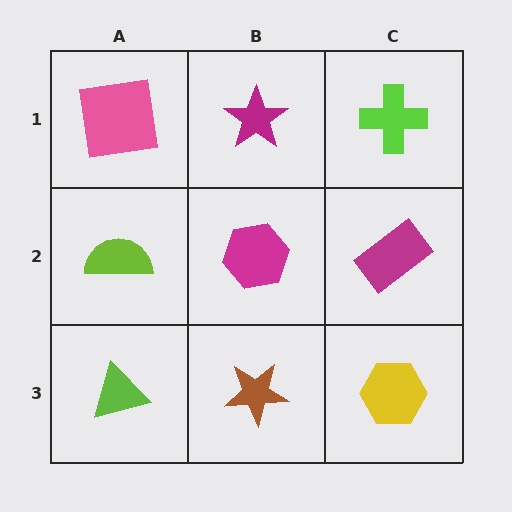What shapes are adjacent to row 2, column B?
A magenta star (row 1, column B), a brown star (row 3, column B), a lime semicircle (row 2, column A), a magenta rectangle (row 2, column C).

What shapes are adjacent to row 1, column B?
A magenta hexagon (row 2, column B), a pink square (row 1, column A), a lime cross (row 1, column C).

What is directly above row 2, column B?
A magenta star.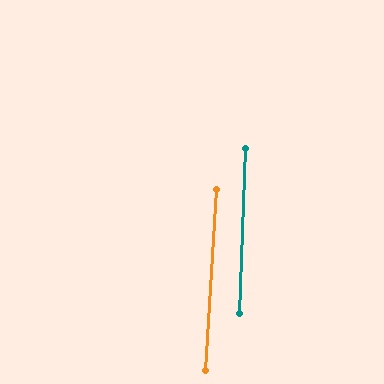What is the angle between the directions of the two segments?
Approximately 1 degree.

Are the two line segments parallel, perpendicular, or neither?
Parallel — their directions differ by only 1.2°.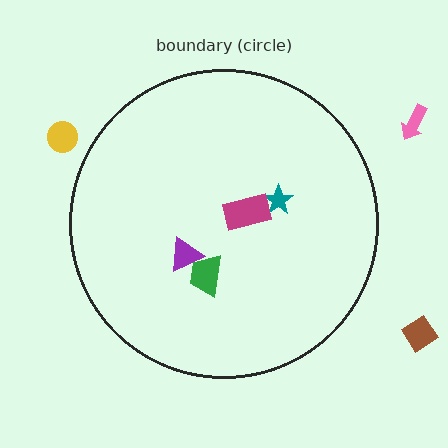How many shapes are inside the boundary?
4 inside, 3 outside.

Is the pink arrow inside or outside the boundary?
Outside.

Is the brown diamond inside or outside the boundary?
Outside.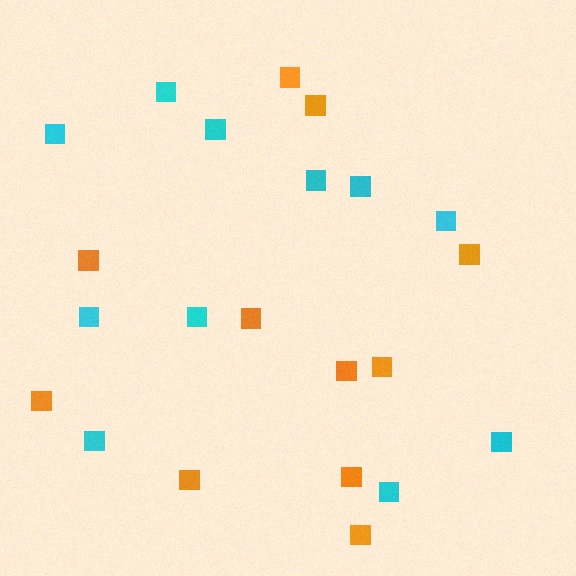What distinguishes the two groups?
There are 2 groups: one group of orange squares (11) and one group of cyan squares (11).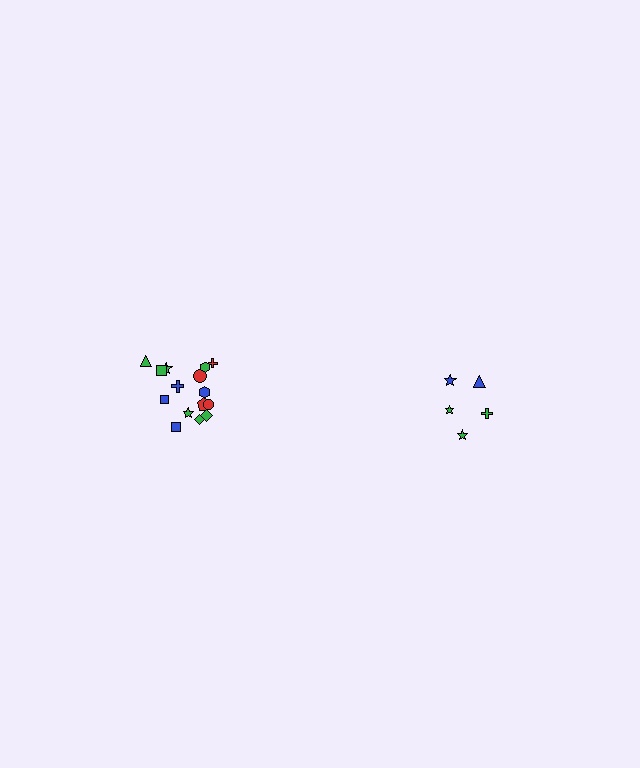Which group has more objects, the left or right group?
The left group.